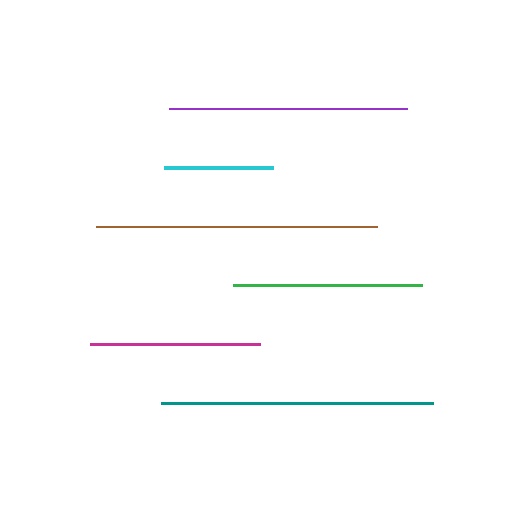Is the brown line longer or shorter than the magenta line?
The brown line is longer than the magenta line.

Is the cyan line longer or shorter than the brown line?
The brown line is longer than the cyan line.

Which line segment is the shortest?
The cyan line is the shortest at approximately 108 pixels.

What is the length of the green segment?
The green segment is approximately 188 pixels long.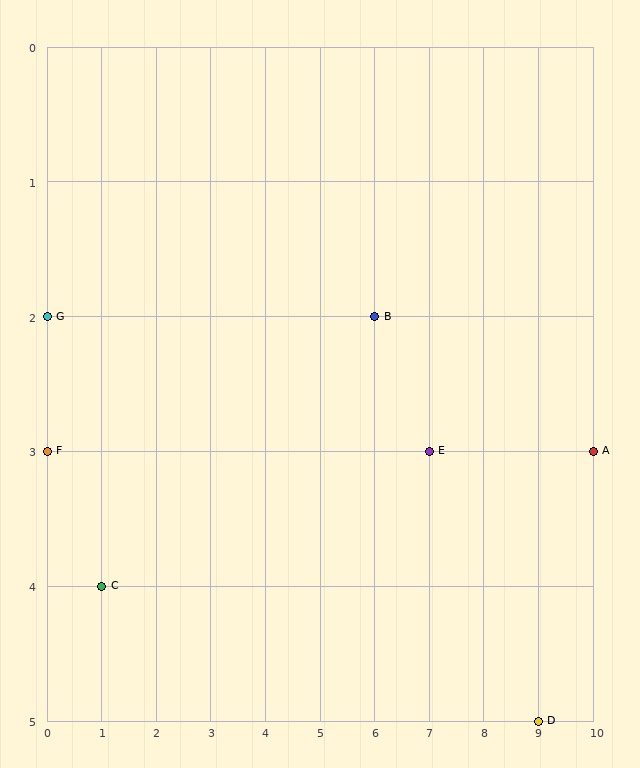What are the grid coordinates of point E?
Point E is at grid coordinates (7, 3).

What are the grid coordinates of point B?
Point B is at grid coordinates (6, 2).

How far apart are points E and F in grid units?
Points E and F are 7 columns apart.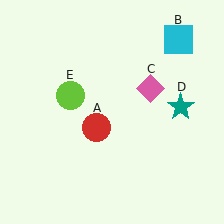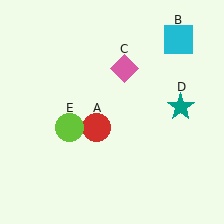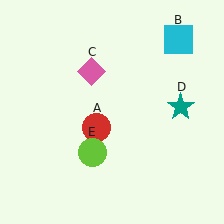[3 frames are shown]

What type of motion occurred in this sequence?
The pink diamond (object C), lime circle (object E) rotated counterclockwise around the center of the scene.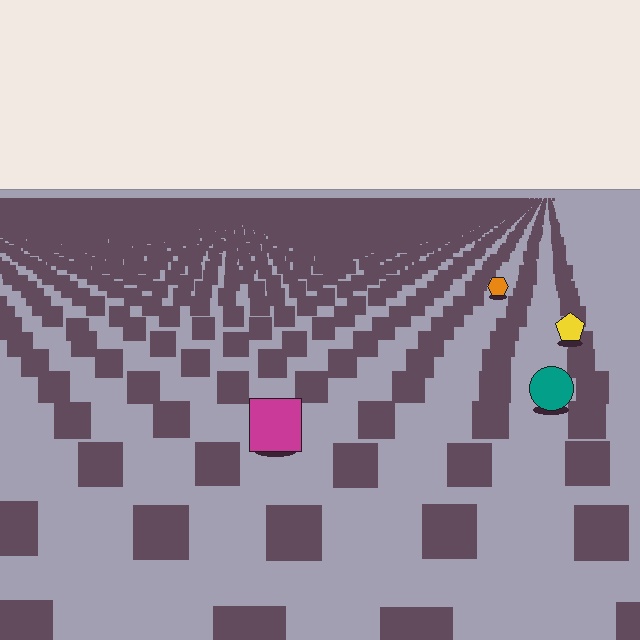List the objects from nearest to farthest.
From nearest to farthest: the magenta square, the teal circle, the yellow pentagon, the orange hexagon.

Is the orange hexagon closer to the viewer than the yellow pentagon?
No. The yellow pentagon is closer — you can tell from the texture gradient: the ground texture is coarser near it.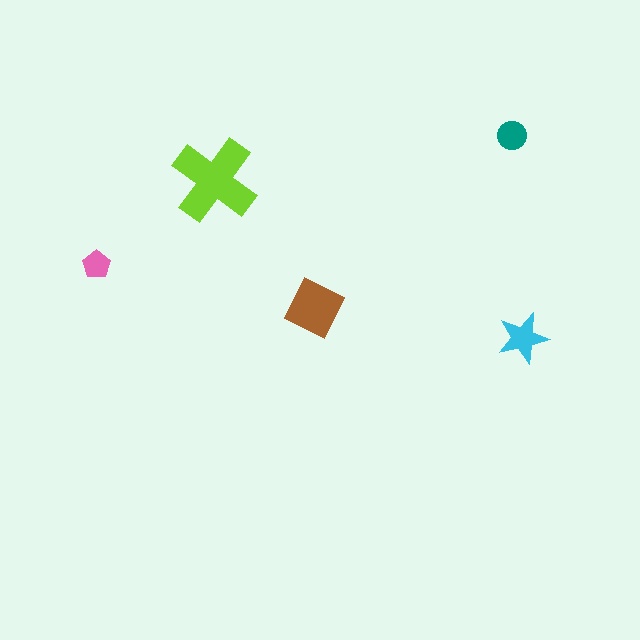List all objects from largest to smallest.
The lime cross, the brown square, the cyan star, the teal circle, the pink pentagon.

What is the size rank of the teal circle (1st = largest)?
4th.